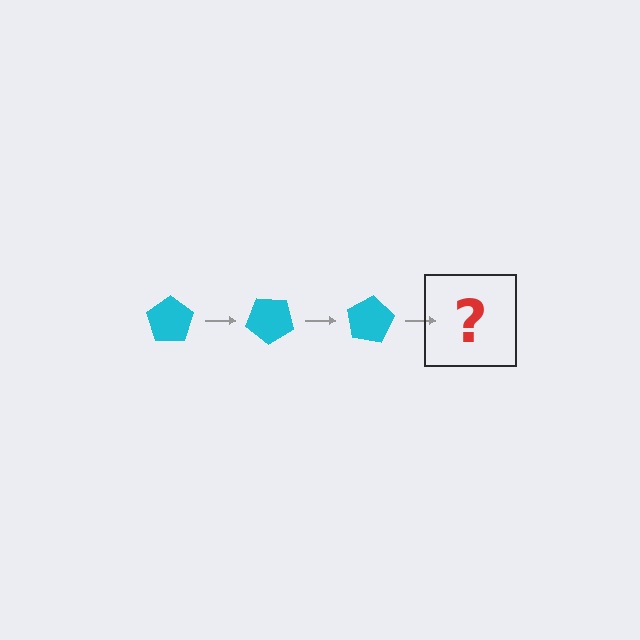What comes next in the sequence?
The next element should be a cyan pentagon rotated 120 degrees.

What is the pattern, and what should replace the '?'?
The pattern is that the pentagon rotates 40 degrees each step. The '?' should be a cyan pentagon rotated 120 degrees.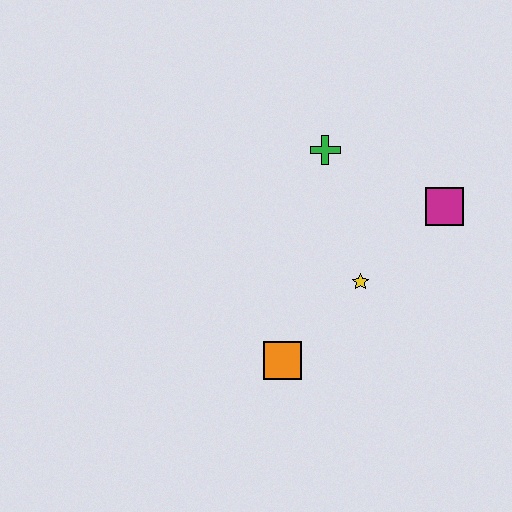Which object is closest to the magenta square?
The yellow star is closest to the magenta square.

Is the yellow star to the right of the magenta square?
No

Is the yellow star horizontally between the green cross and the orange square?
No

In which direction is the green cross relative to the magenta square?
The green cross is to the left of the magenta square.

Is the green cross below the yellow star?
No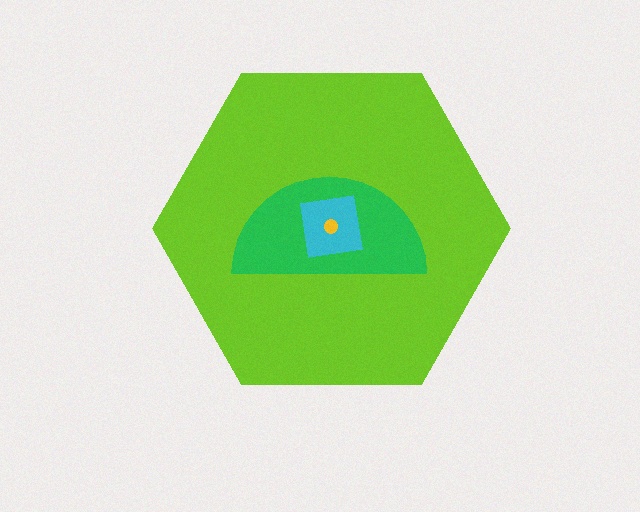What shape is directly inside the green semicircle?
The cyan square.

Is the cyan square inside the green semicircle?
Yes.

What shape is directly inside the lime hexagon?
The green semicircle.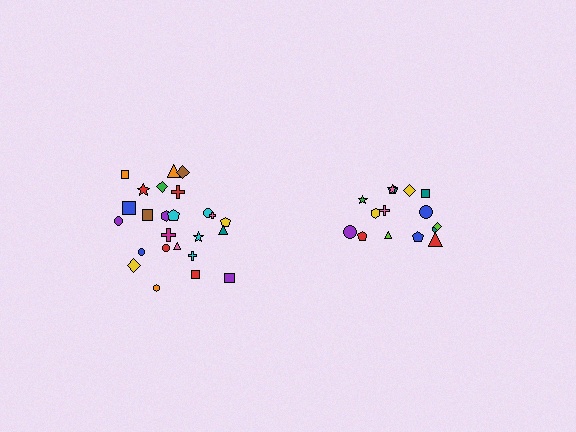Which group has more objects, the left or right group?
The left group.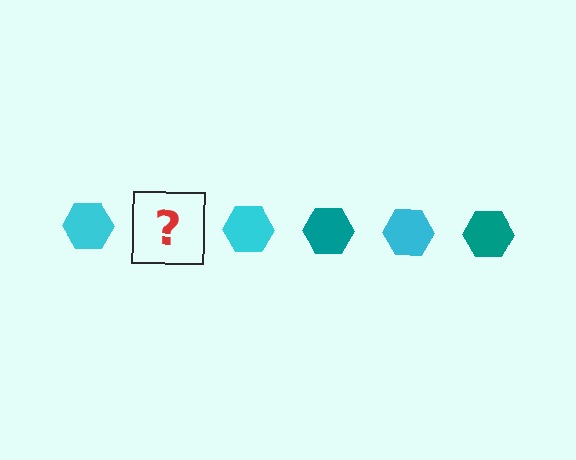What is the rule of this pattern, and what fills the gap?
The rule is that the pattern cycles through cyan, teal hexagons. The gap should be filled with a teal hexagon.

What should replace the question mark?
The question mark should be replaced with a teal hexagon.